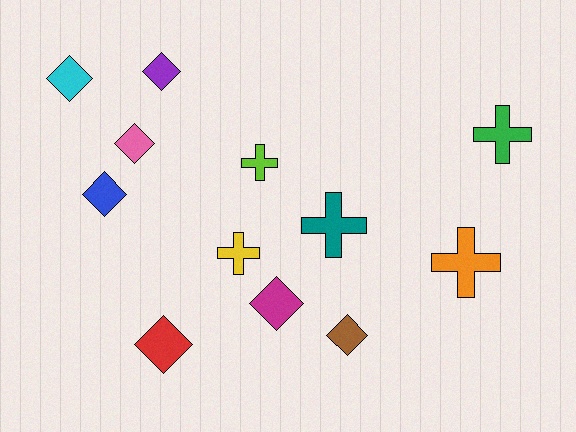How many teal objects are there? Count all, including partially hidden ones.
There is 1 teal object.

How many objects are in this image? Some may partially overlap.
There are 12 objects.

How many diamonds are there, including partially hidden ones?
There are 7 diamonds.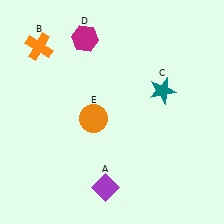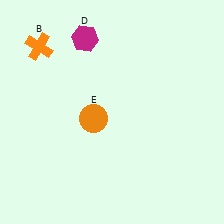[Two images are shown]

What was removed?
The teal star (C), the purple diamond (A) were removed in Image 2.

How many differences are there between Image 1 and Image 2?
There are 2 differences between the two images.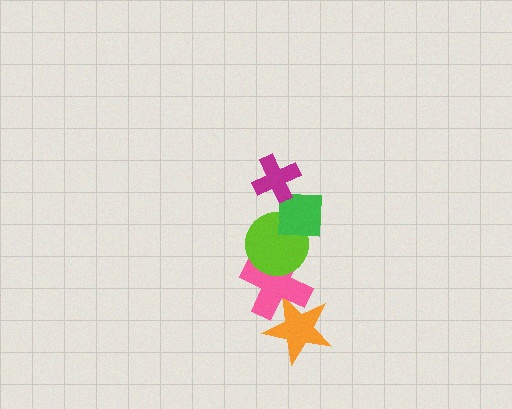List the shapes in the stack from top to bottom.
From top to bottom: the magenta cross, the green square, the lime circle, the pink cross, the orange star.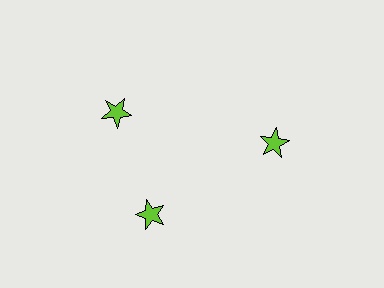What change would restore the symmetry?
The symmetry would be restored by rotating it back into even spacing with its neighbors so that all 3 stars sit at equal angles and equal distance from the center.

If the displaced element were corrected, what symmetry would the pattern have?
It would have 3-fold rotational symmetry — the pattern would map onto itself every 120 degrees.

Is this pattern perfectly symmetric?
No. The 3 lime stars are arranged in a ring, but one element near the 11 o'clock position is rotated out of alignment along the ring, breaking the 3-fold rotational symmetry.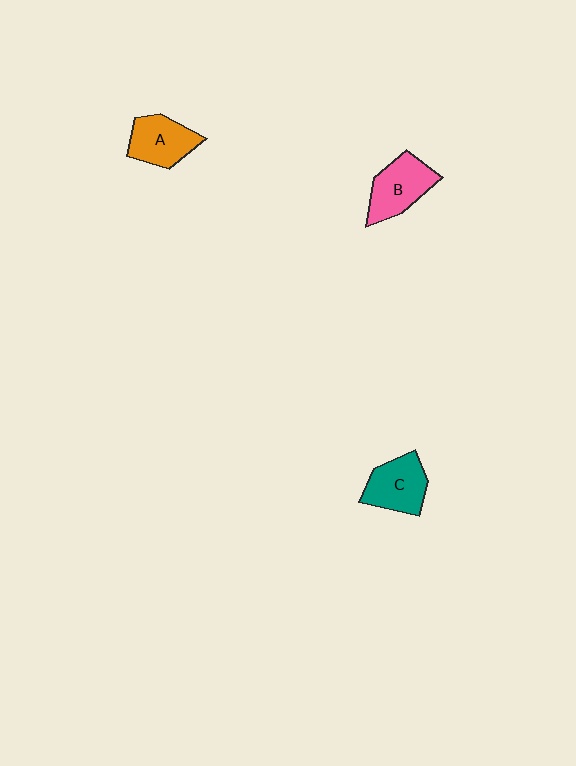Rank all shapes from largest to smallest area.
From largest to smallest: B (pink), C (teal), A (orange).